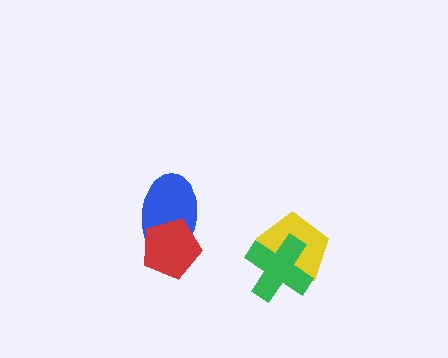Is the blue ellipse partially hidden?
Yes, it is partially covered by another shape.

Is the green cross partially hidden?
No, no other shape covers it.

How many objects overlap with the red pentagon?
1 object overlaps with the red pentagon.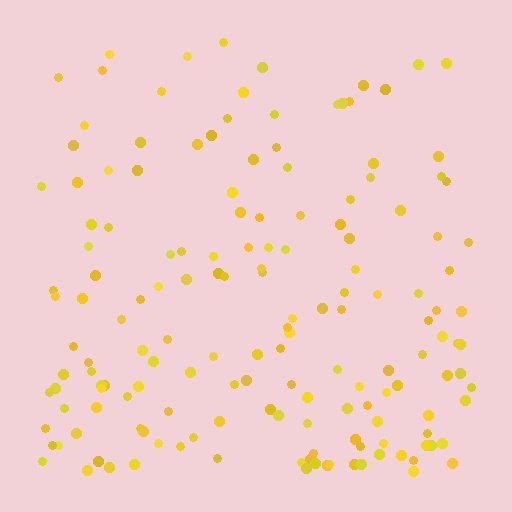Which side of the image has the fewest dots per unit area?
The top.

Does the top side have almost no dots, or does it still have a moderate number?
Still a moderate number, just noticeably fewer than the bottom.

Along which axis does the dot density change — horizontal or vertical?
Vertical.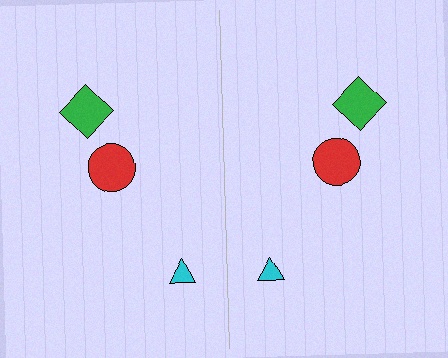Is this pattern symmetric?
Yes, this pattern has bilateral (reflection) symmetry.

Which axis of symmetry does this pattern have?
The pattern has a vertical axis of symmetry running through the center of the image.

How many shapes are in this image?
There are 6 shapes in this image.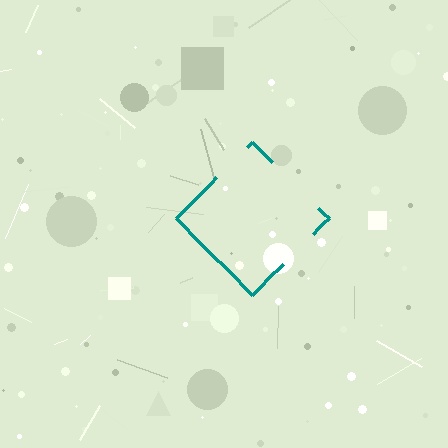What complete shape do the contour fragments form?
The contour fragments form a diamond.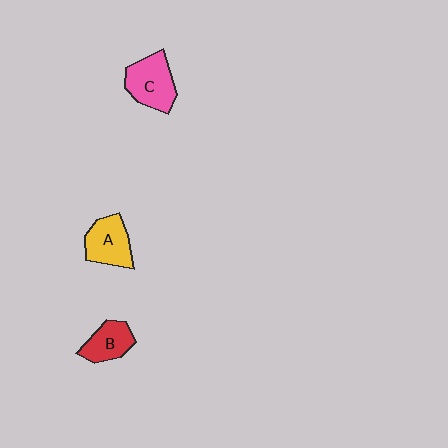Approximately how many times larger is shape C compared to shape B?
Approximately 1.4 times.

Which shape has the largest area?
Shape C (pink).